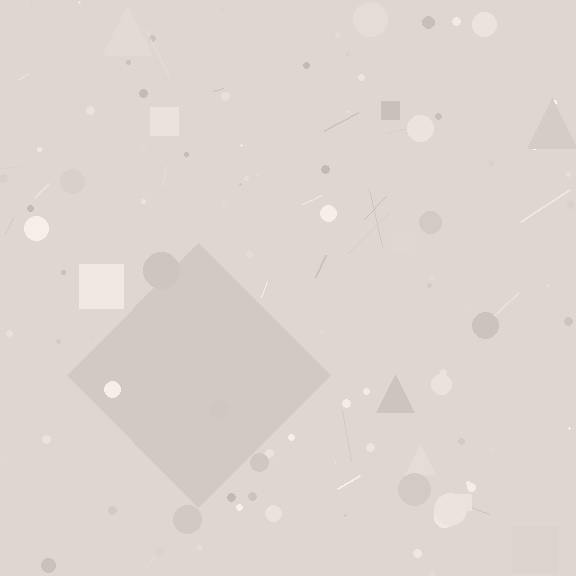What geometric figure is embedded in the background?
A diamond is embedded in the background.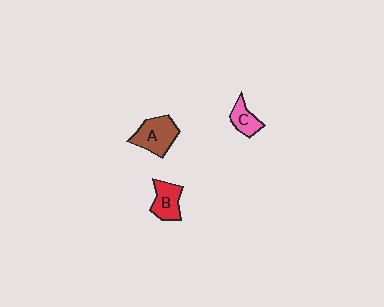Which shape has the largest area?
Shape A (brown).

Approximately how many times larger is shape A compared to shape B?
Approximately 1.3 times.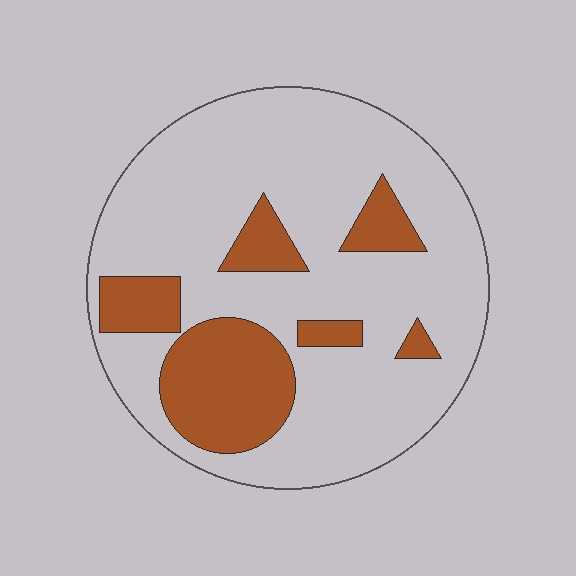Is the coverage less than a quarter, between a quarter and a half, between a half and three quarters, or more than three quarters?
Less than a quarter.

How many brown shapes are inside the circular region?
6.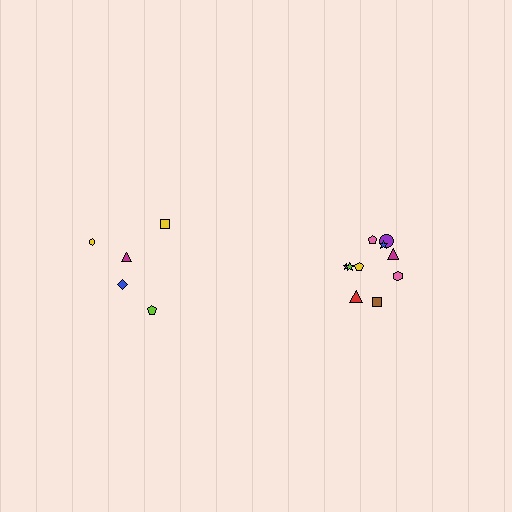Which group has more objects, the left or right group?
The right group.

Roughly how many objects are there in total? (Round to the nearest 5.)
Roughly 15 objects in total.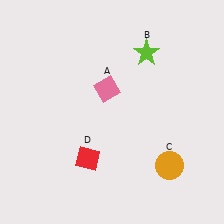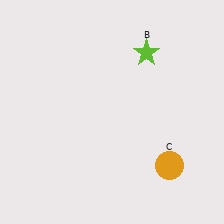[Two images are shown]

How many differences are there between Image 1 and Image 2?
There are 2 differences between the two images.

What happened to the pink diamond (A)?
The pink diamond (A) was removed in Image 2. It was in the top-left area of Image 1.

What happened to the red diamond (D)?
The red diamond (D) was removed in Image 2. It was in the bottom-left area of Image 1.